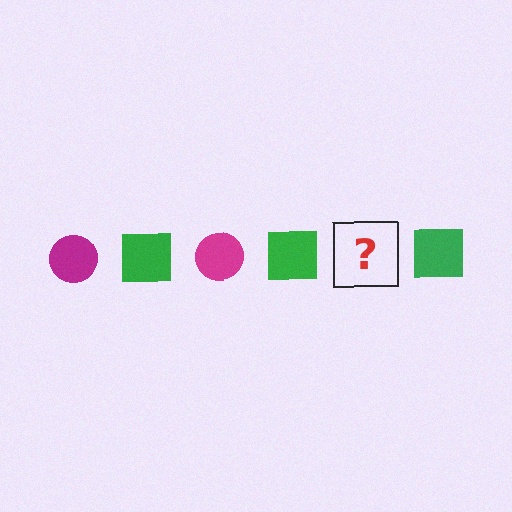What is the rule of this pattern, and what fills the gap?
The rule is that the pattern alternates between magenta circle and green square. The gap should be filled with a magenta circle.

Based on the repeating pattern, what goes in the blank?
The blank should be a magenta circle.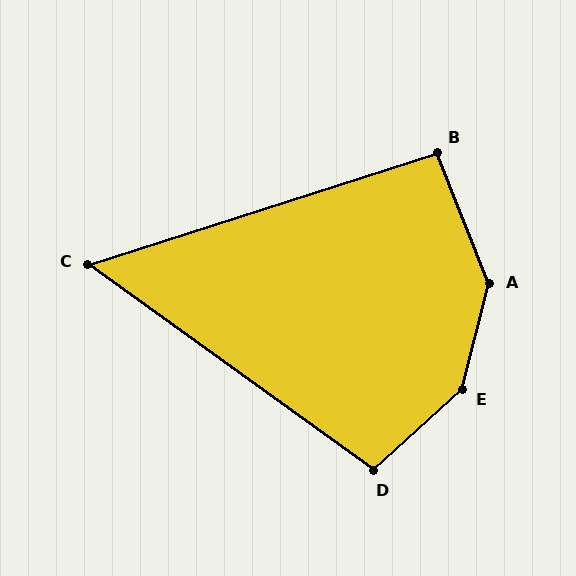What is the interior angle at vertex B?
Approximately 94 degrees (approximately right).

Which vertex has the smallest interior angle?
C, at approximately 54 degrees.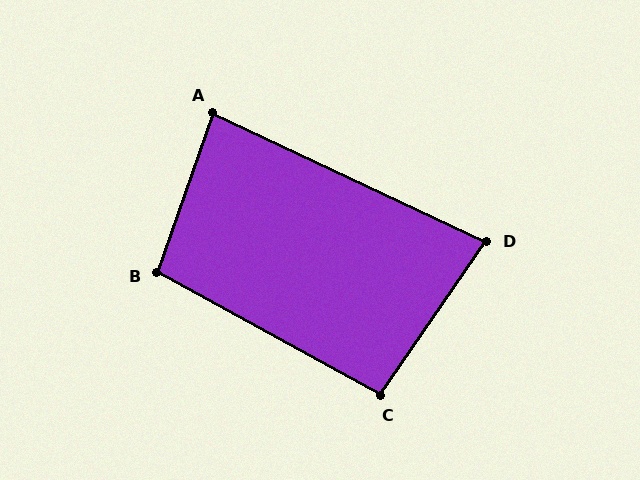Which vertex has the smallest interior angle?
D, at approximately 80 degrees.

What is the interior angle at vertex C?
Approximately 96 degrees (obtuse).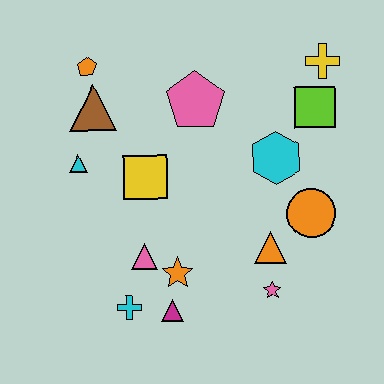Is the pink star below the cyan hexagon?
Yes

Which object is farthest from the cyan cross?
The yellow cross is farthest from the cyan cross.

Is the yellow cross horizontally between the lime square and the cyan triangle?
No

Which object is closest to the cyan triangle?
The brown triangle is closest to the cyan triangle.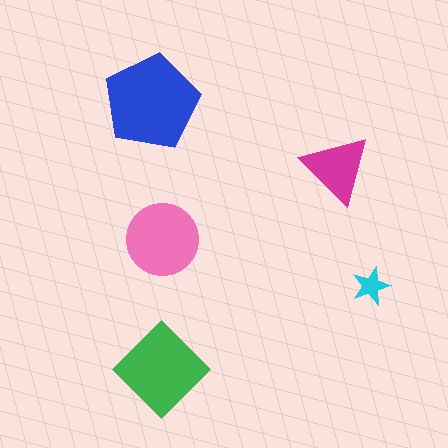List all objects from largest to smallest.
The blue pentagon, the green diamond, the pink circle, the magenta triangle, the cyan star.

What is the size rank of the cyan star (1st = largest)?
5th.